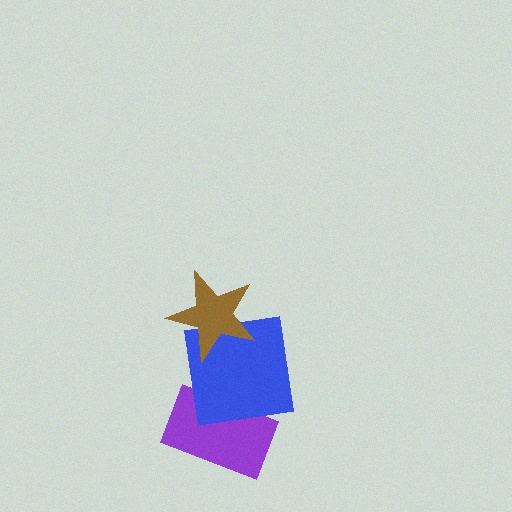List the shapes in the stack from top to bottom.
From top to bottom: the brown star, the blue square, the purple rectangle.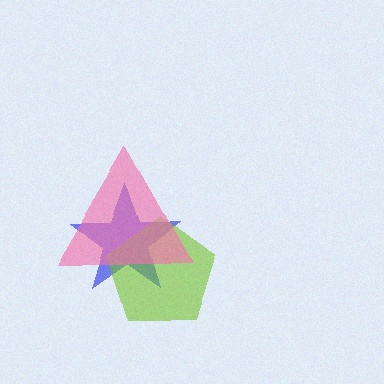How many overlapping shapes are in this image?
There are 3 overlapping shapes in the image.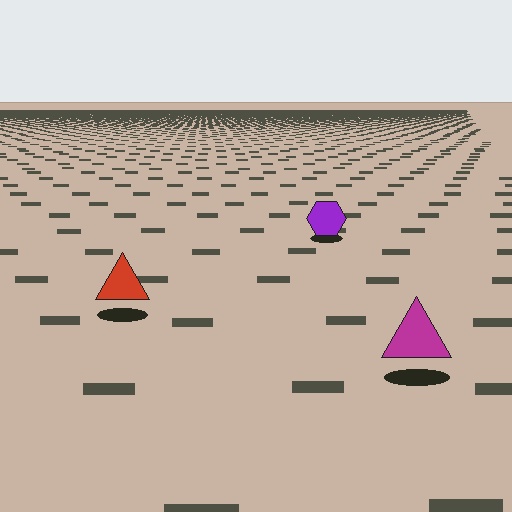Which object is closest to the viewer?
The magenta triangle is closest. The texture marks near it are larger and more spread out.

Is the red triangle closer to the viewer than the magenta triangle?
No. The magenta triangle is closer — you can tell from the texture gradient: the ground texture is coarser near it.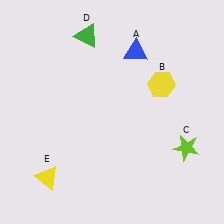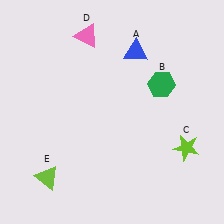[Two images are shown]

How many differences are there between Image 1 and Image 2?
There are 3 differences between the two images.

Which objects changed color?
B changed from yellow to green. D changed from green to pink. E changed from yellow to lime.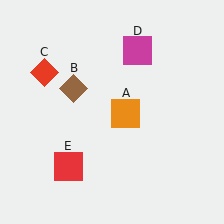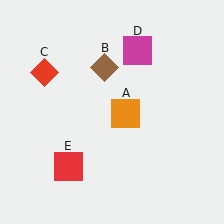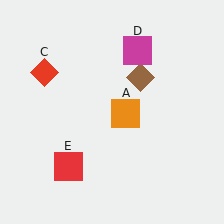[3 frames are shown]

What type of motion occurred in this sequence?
The brown diamond (object B) rotated clockwise around the center of the scene.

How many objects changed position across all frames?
1 object changed position: brown diamond (object B).